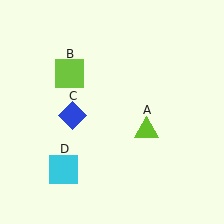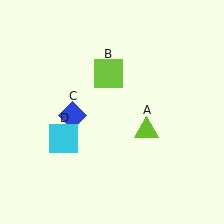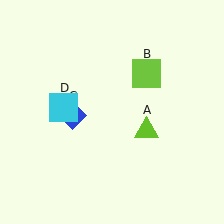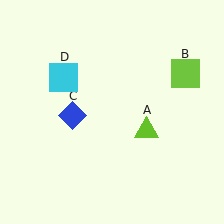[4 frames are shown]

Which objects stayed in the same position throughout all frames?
Lime triangle (object A) and blue diamond (object C) remained stationary.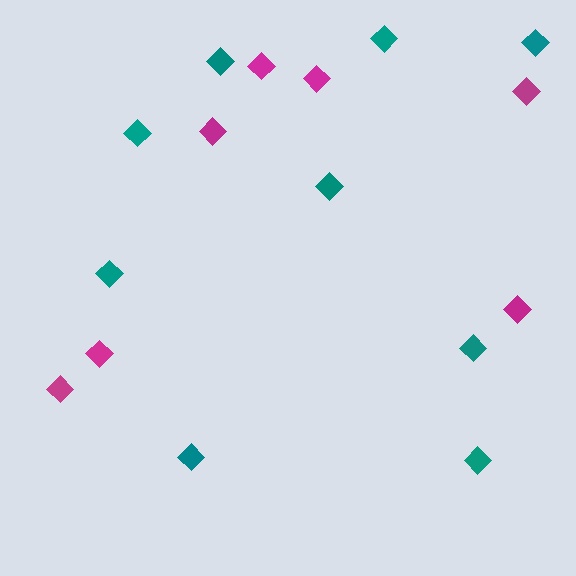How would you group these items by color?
There are 2 groups: one group of teal diamonds (9) and one group of magenta diamonds (7).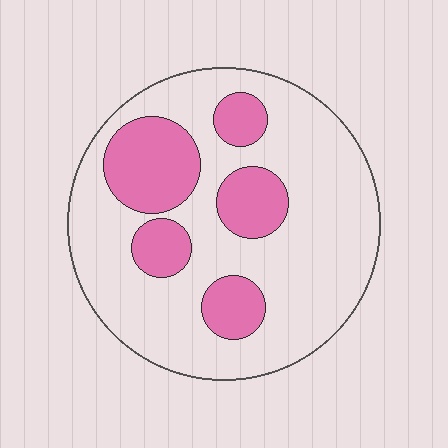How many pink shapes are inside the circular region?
5.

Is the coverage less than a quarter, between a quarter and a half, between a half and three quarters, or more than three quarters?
Between a quarter and a half.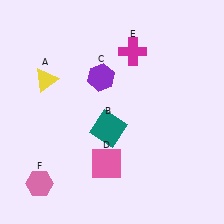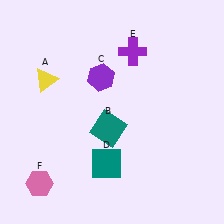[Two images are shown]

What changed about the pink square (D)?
In Image 1, D is pink. In Image 2, it changed to teal.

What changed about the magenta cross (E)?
In Image 1, E is magenta. In Image 2, it changed to purple.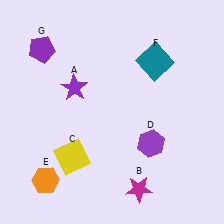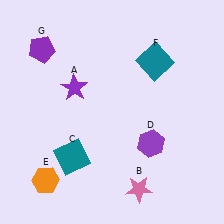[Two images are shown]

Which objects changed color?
B changed from magenta to pink. C changed from yellow to teal.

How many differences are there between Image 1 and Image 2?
There are 2 differences between the two images.